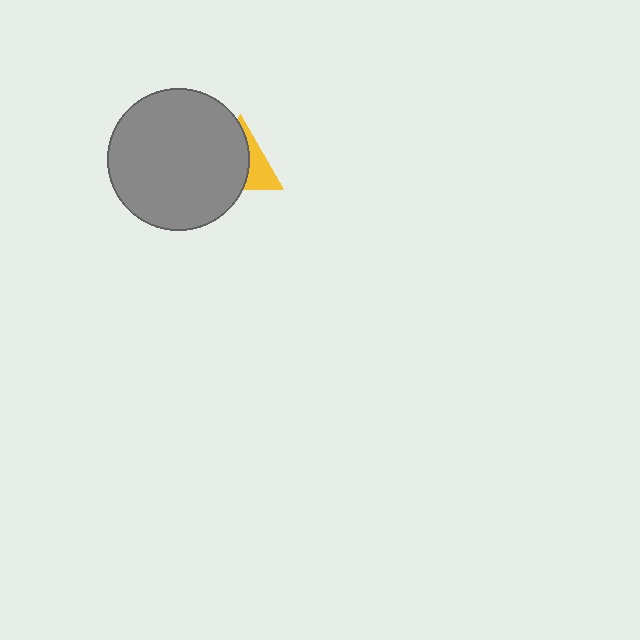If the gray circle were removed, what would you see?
You would see the complete yellow triangle.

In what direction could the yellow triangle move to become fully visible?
The yellow triangle could move right. That would shift it out from behind the gray circle entirely.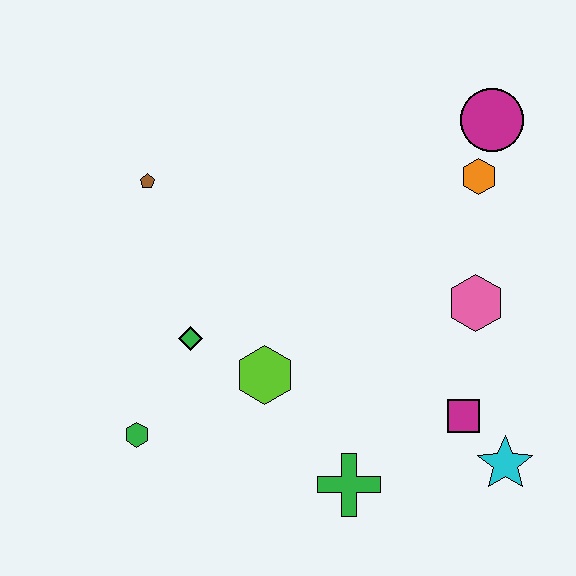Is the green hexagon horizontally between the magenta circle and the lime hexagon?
No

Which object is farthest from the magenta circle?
The green hexagon is farthest from the magenta circle.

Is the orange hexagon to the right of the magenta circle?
No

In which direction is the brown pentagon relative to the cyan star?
The brown pentagon is to the left of the cyan star.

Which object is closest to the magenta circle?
The orange hexagon is closest to the magenta circle.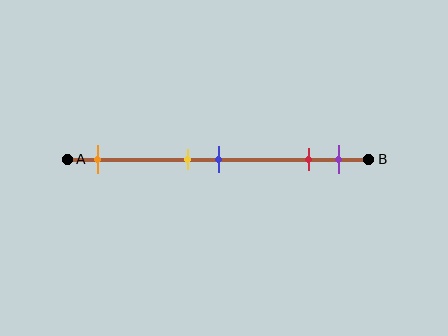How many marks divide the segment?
There are 5 marks dividing the segment.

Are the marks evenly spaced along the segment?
No, the marks are not evenly spaced.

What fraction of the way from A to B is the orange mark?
The orange mark is approximately 10% (0.1) of the way from A to B.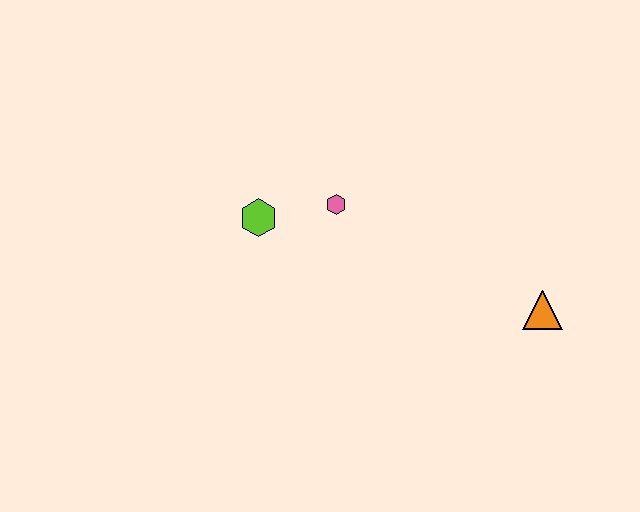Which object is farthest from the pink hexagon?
The orange triangle is farthest from the pink hexagon.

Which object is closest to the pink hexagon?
The lime hexagon is closest to the pink hexagon.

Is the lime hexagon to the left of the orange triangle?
Yes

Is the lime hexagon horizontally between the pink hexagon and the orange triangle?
No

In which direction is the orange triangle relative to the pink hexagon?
The orange triangle is to the right of the pink hexagon.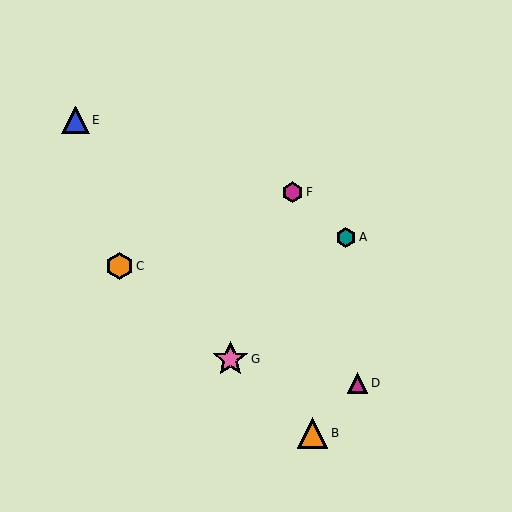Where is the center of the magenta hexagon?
The center of the magenta hexagon is at (292, 192).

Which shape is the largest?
The pink star (labeled G) is the largest.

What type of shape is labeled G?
Shape G is a pink star.